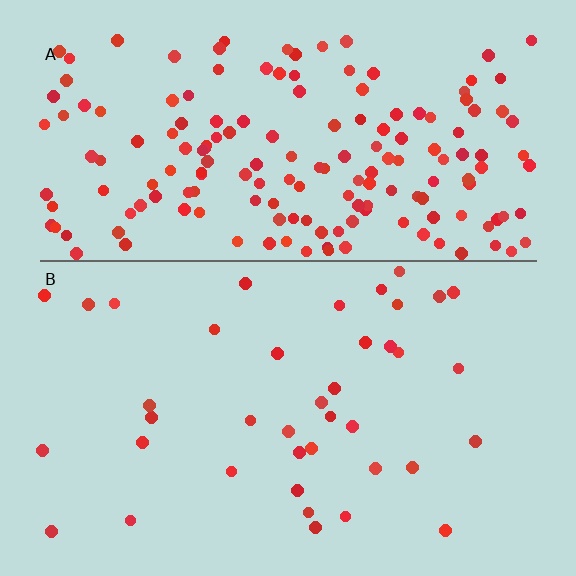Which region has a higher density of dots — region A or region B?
A (the top).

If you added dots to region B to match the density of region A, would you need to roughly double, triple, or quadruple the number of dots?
Approximately quadruple.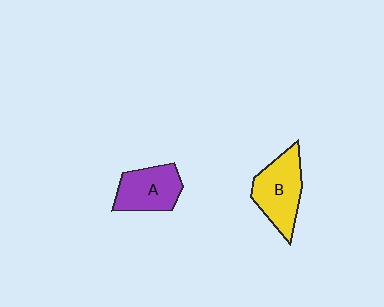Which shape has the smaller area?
Shape A (purple).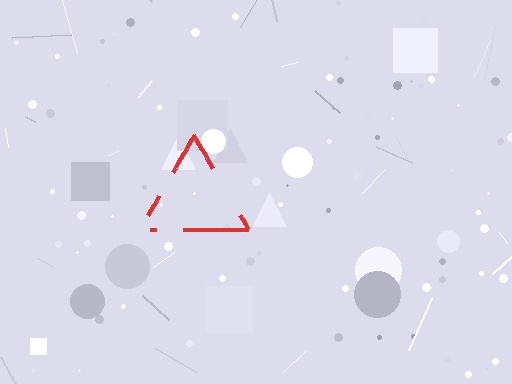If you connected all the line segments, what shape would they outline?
They would outline a triangle.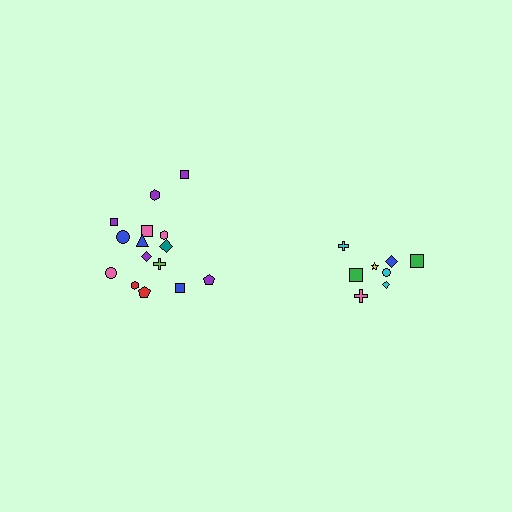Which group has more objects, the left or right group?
The left group.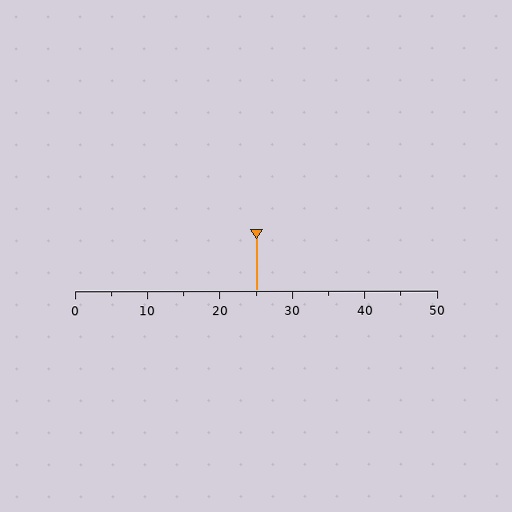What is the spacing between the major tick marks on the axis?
The major ticks are spaced 10 apart.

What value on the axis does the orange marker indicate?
The marker indicates approximately 25.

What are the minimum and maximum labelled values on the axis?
The axis runs from 0 to 50.